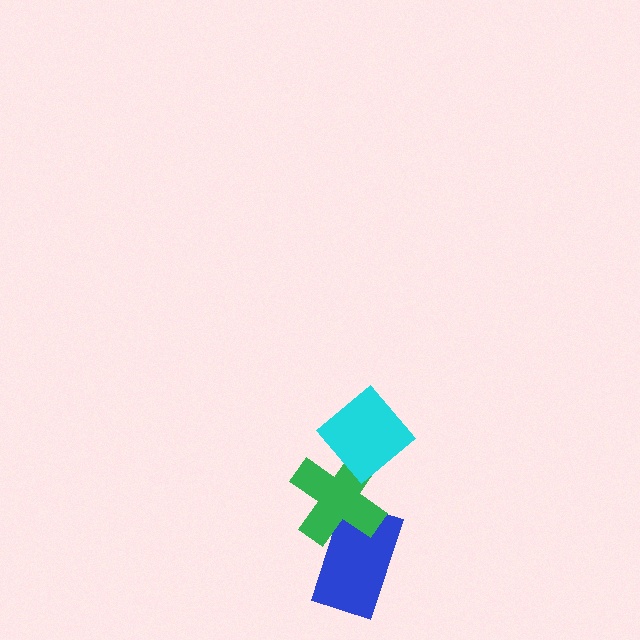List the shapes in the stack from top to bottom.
From top to bottom: the cyan diamond, the green cross, the blue rectangle.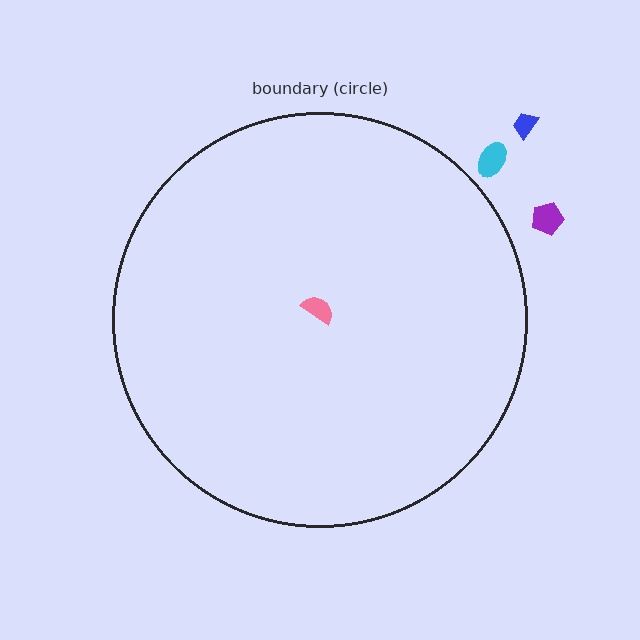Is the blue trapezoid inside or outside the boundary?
Outside.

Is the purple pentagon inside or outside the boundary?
Outside.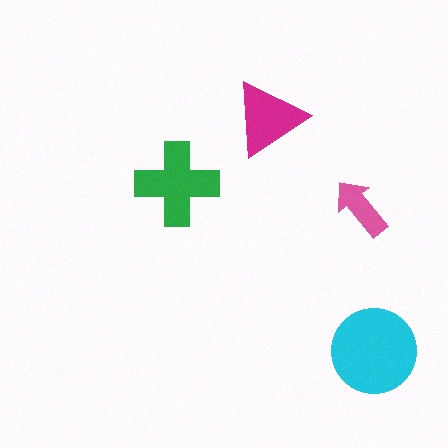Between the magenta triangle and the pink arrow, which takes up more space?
The magenta triangle.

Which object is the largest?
The cyan circle.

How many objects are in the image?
There are 4 objects in the image.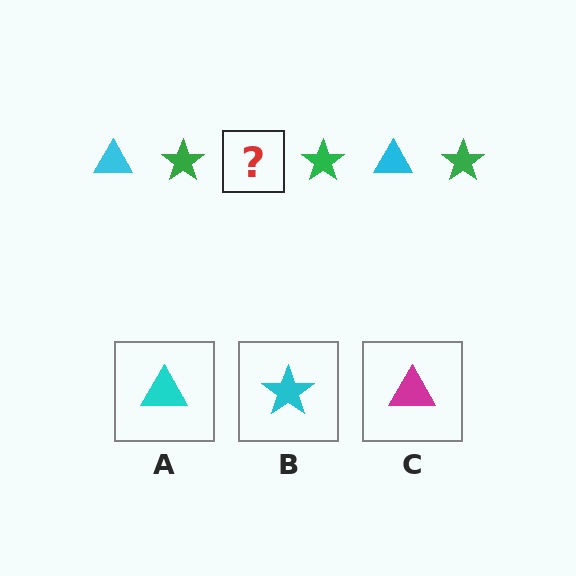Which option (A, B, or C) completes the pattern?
A.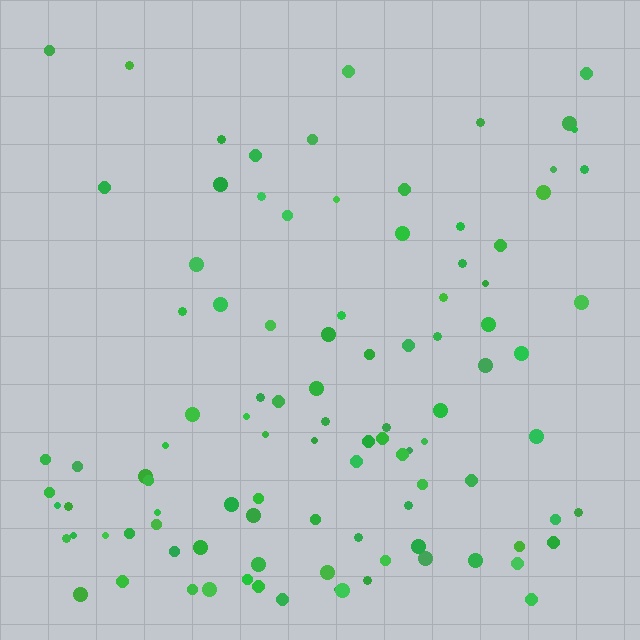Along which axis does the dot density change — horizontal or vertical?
Vertical.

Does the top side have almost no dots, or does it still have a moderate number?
Still a moderate number, just noticeably fewer than the bottom.